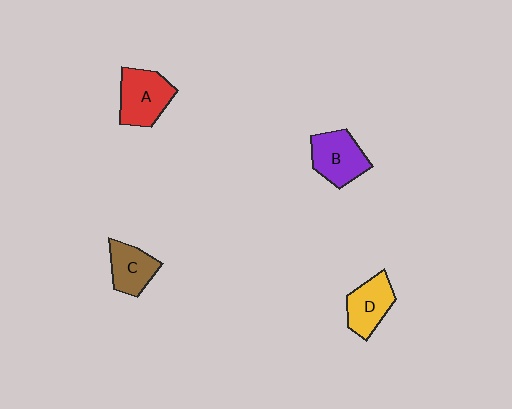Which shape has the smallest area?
Shape C (brown).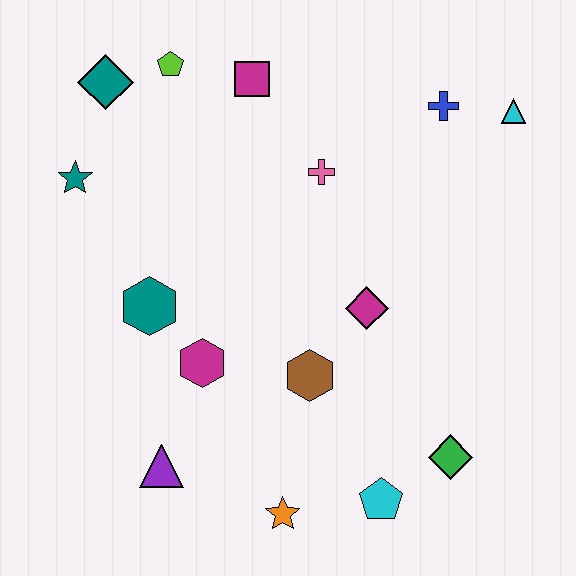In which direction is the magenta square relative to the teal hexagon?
The magenta square is above the teal hexagon.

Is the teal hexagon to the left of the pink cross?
Yes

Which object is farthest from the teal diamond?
The green diamond is farthest from the teal diamond.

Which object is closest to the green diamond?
The cyan pentagon is closest to the green diamond.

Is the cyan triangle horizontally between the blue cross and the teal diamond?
No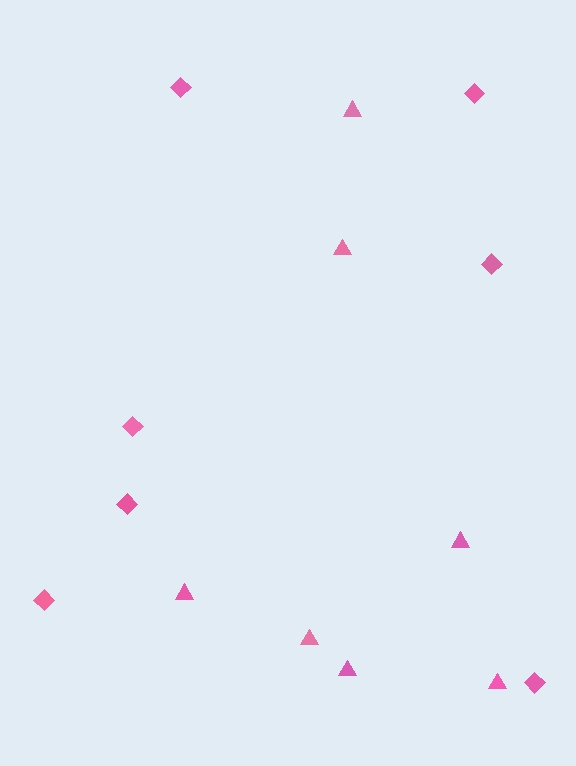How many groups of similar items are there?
There are 2 groups: one group of diamonds (7) and one group of triangles (7).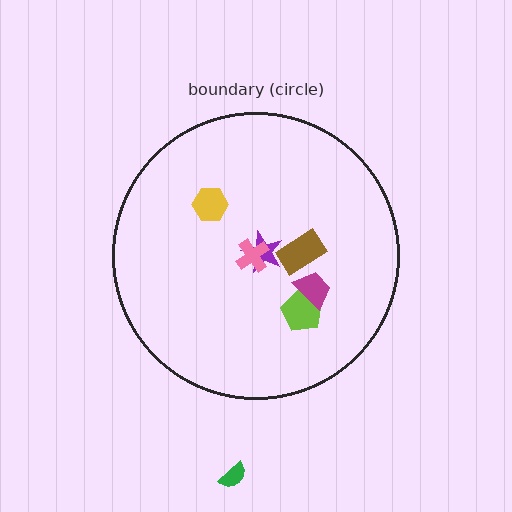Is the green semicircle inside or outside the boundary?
Outside.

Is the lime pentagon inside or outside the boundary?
Inside.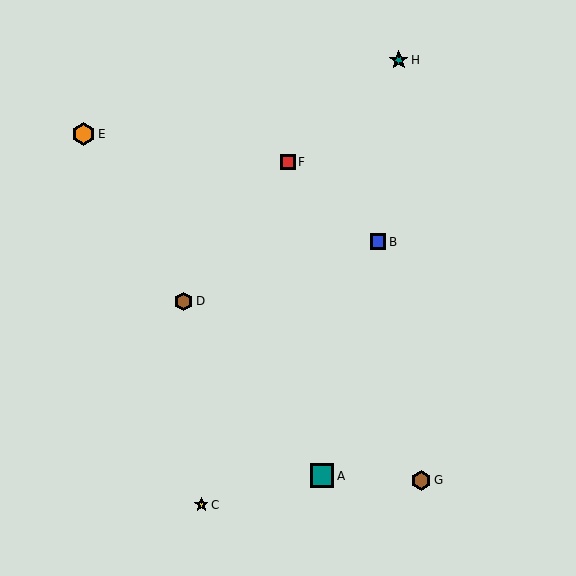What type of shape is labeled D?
Shape D is a brown hexagon.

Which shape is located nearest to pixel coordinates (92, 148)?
The orange hexagon (labeled E) at (83, 134) is nearest to that location.